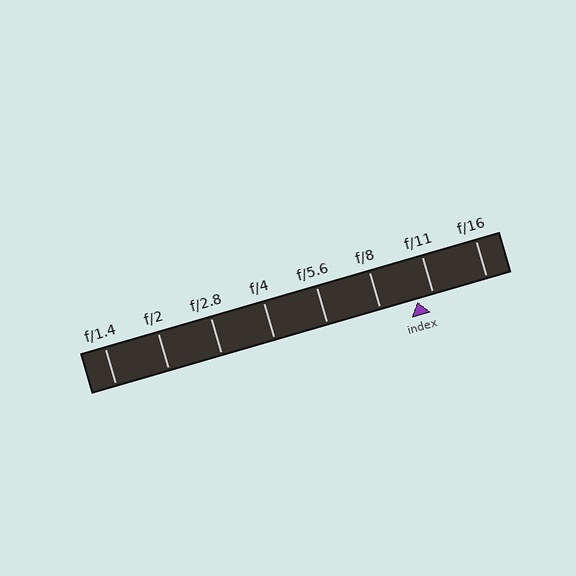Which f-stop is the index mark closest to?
The index mark is closest to f/11.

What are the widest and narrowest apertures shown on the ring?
The widest aperture shown is f/1.4 and the narrowest is f/16.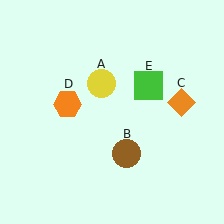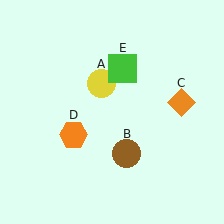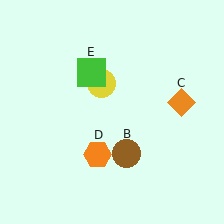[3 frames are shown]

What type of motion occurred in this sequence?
The orange hexagon (object D), green square (object E) rotated counterclockwise around the center of the scene.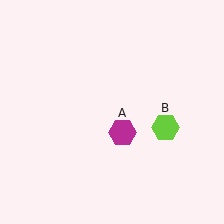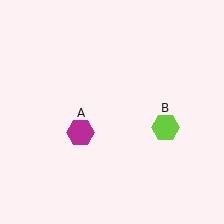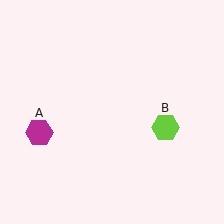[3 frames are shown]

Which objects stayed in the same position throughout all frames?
Lime hexagon (object B) remained stationary.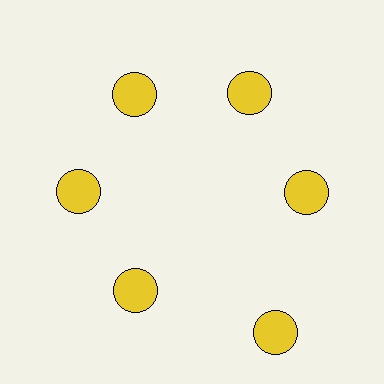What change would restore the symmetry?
The symmetry would be restored by moving it inward, back onto the ring so that all 6 circles sit at equal angles and equal distance from the center.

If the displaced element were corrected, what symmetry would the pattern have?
It would have 6-fold rotational symmetry — the pattern would map onto itself every 60 degrees.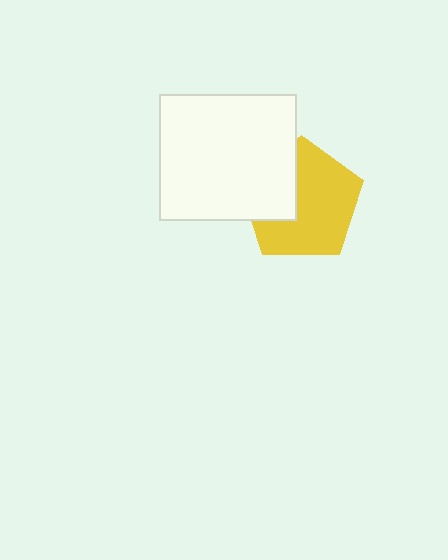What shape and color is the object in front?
The object in front is a white rectangle.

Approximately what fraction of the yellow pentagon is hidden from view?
Roughly 33% of the yellow pentagon is hidden behind the white rectangle.